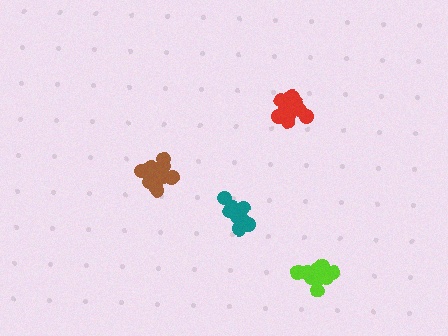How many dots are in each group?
Group 1: 11 dots, Group 2: 12 dots, Group 3: 16 dots, Group 4: 15 dots (54 total).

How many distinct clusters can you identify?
There are 4 distinct clusters.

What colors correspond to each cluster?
The clusters are colored: teal, lime, brown, red.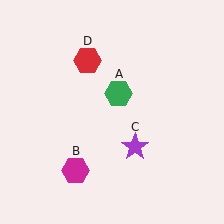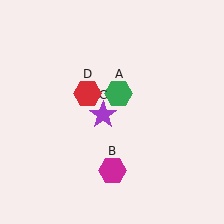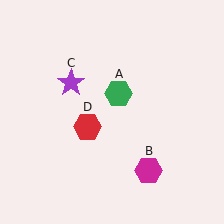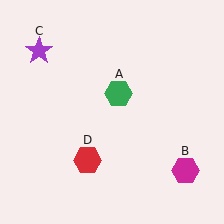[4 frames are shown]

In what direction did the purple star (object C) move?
The purple star (object C) moved up and to the left.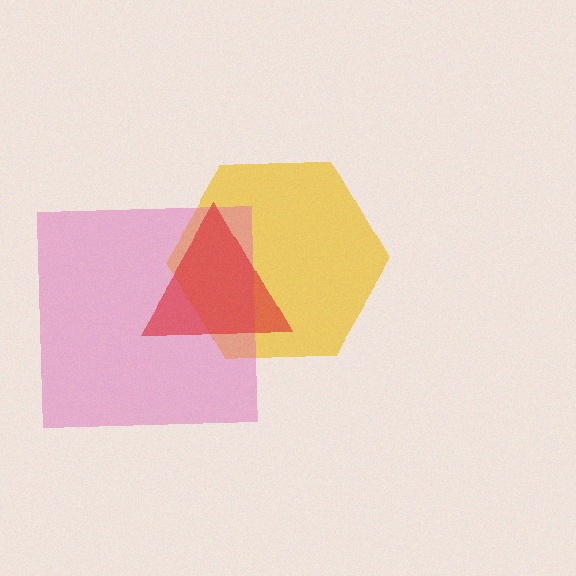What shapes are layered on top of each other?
The layered shapes are: a yellow hexagon, a pink square, a red triangle.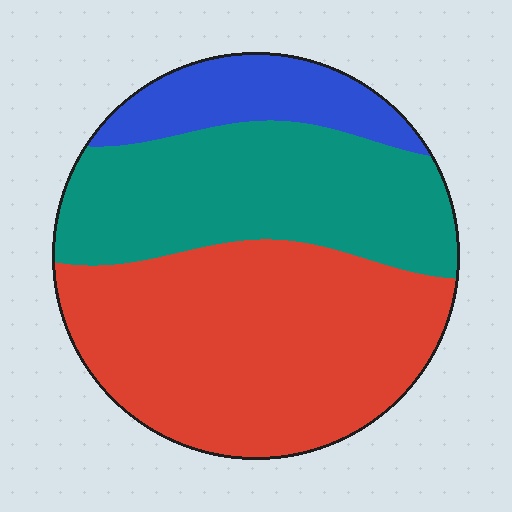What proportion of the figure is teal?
Teal covers roughly 35% of the figure.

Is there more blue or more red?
Red.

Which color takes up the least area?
Blue, at roughly 15%.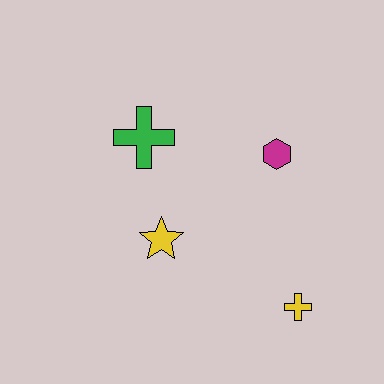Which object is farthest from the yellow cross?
The green cross is farthest from the yellow cross.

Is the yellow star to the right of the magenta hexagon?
No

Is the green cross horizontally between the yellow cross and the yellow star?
No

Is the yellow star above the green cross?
No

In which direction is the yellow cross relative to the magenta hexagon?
The yellow cross is below the magenta hexagon.